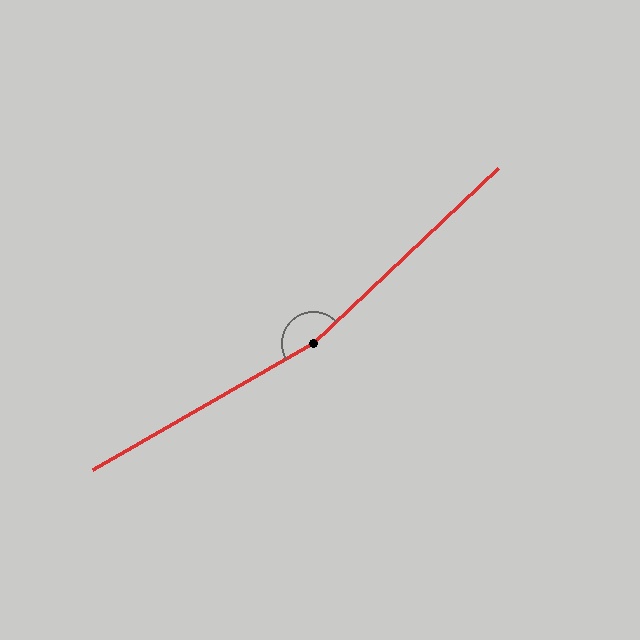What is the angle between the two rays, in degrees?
Approximately 166 degrees.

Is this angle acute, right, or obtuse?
It is obtuse.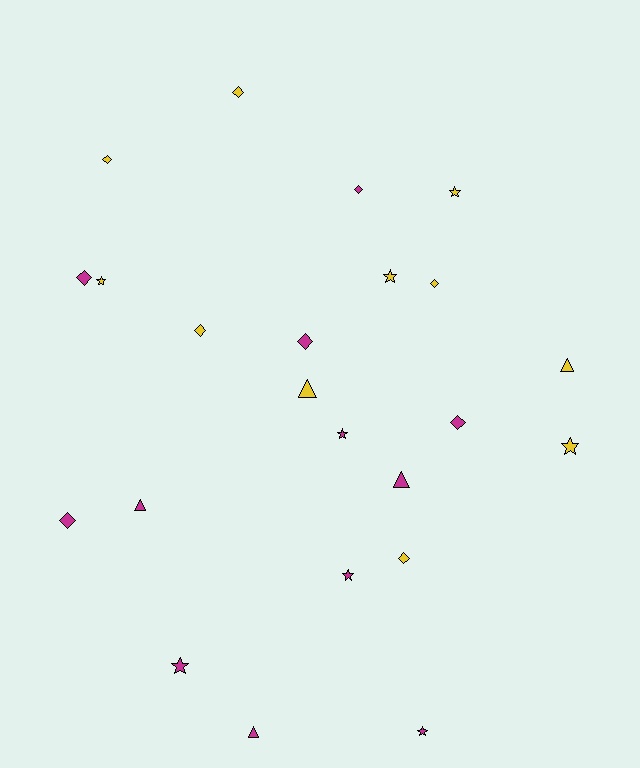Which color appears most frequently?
Magenta, with 12 objects.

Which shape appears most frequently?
Diamond, with 10 objects.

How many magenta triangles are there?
There are 3 magenta triangles.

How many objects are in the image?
There are 23 objects.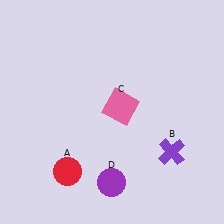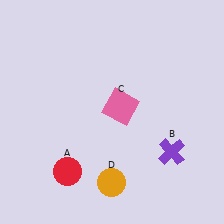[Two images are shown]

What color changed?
The circle (D) changed from purple in Image 1 to orange in Image 2.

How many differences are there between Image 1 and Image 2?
There is 1 difference between the two images.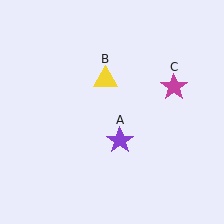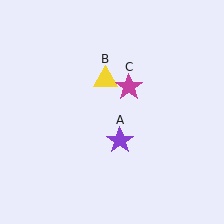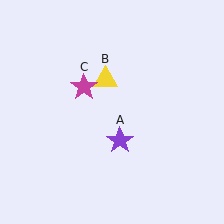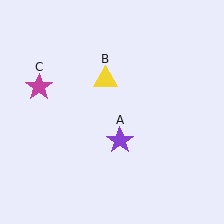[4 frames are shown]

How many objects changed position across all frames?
1 object changed position: magenta star (object C).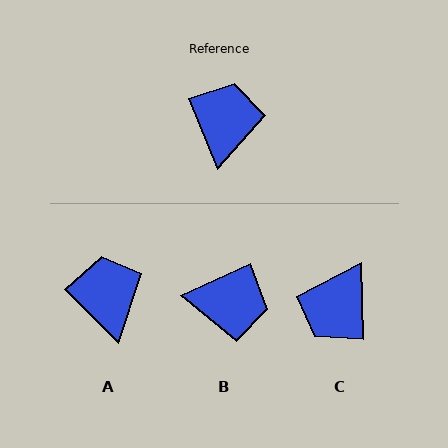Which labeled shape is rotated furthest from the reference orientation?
C, about 159 degrees away.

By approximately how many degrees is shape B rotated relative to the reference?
Approximately 88 degrees clockwise.